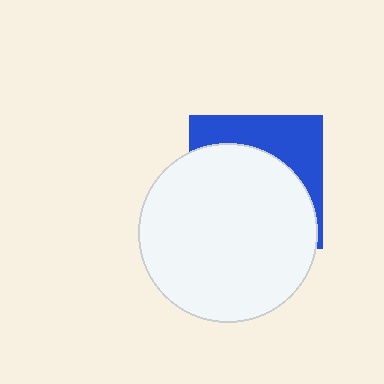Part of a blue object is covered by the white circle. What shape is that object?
It is a square.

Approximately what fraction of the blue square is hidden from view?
Roughly 66% of the blue square is hidden behind the white circle.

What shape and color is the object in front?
The object in front is a white circle.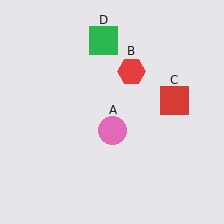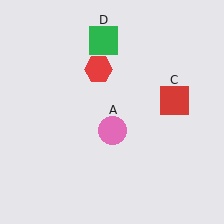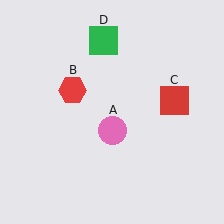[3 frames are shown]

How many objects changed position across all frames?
1 object changed position: red hexagon (object B).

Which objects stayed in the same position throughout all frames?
Pink circle (object A) and red square (object C) and green square (object D) remained stationary.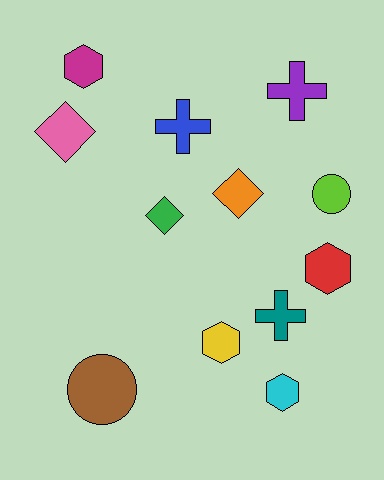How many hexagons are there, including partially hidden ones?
There are 4 hexagons.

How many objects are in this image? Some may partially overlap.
There are 12 objects.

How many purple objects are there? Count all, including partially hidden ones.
There is 1 purple object.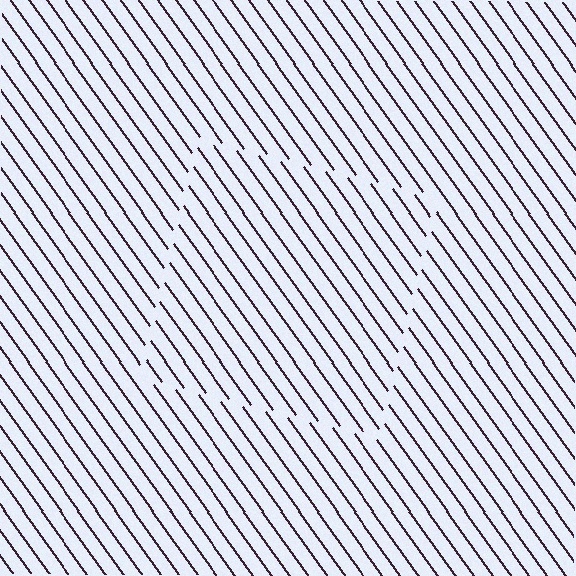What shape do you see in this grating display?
An illusory square. The interior of the shape contains the same grating, shifted by half a period — the contour is defined by the phase discontinuity where line-ends from the inner and outer gratings abut.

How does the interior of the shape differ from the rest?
The interior of the shape contains the same grating, shifted by half a period — the contour is defined by the phase discontinuity where line-ends from the inner and outer gratings abut.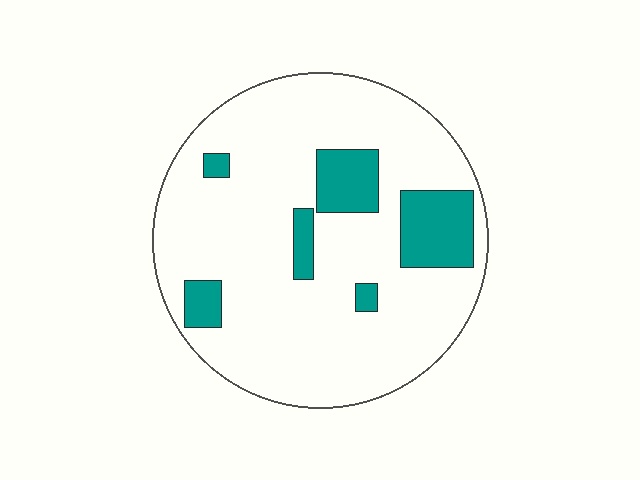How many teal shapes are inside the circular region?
6.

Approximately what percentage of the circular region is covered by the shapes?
Approximately 15%.